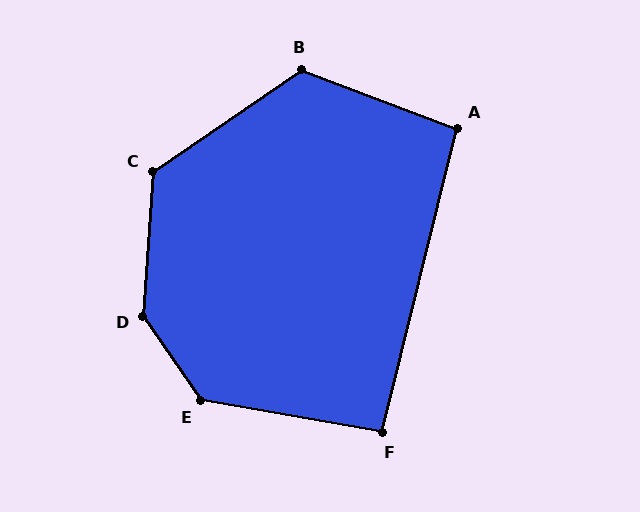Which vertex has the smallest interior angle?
F, at approximately 94 degrees.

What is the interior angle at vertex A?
Approximately 97 degrees (obtuse).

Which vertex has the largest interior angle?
D, at approximately 141 degrees.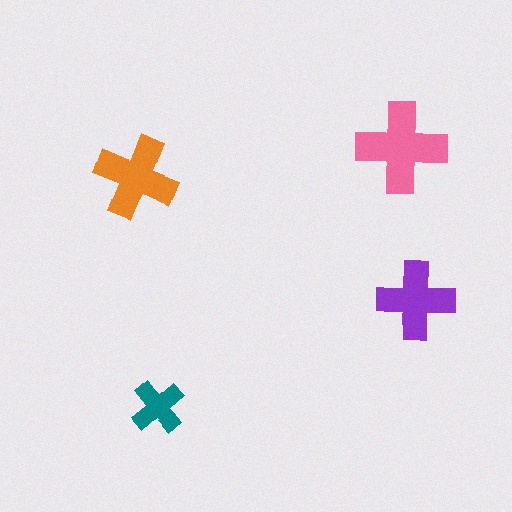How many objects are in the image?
There are 4 objects in the image.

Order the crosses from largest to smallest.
the pink one, the orange one, the purple one, the teal one.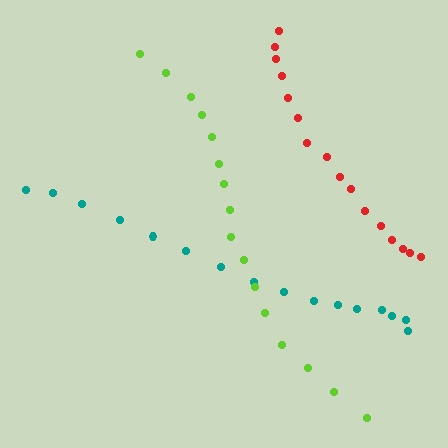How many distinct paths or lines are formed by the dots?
There are 3 distinct paths.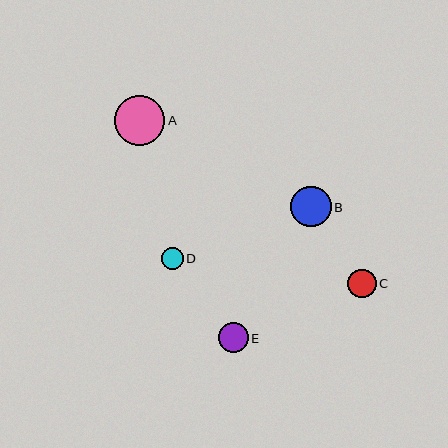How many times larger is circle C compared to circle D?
Circle C is approximately 1.3 times the size of circle D.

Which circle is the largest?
Circle A is the largest with a size of approximately 50 pixels.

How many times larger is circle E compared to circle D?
Circle E is approximately 1.4 times the size of circle D.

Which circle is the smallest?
Circle D is the smallest with a size of approximately 22 pixels.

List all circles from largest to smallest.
From largest to smallest: A, B, E, C, D.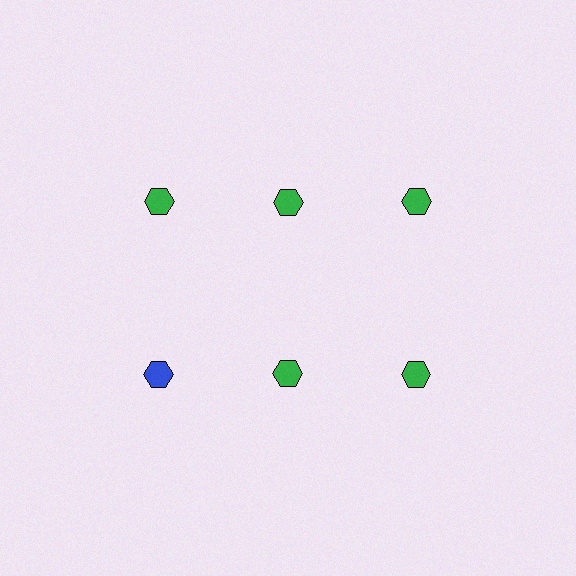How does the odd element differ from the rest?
It has a different color: blue instead of green.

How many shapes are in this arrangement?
There are 6 shapes arranged in a grid pattern.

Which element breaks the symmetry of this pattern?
The blue hexagon in the second row, leftmost column breaks the symmetry. All other shapes are green hexagons.